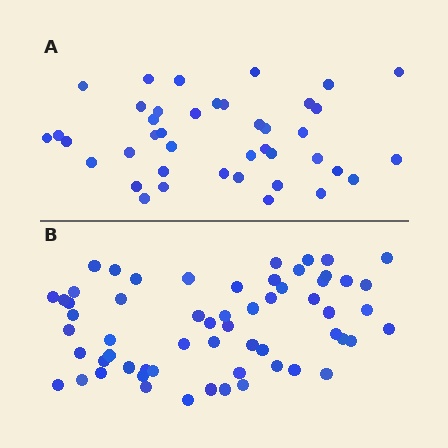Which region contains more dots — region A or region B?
Region B (the bottom region) has more dots.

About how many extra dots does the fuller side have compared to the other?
Region B has approximately 20 more dots than region A.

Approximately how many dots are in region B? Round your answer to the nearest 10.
About 60 dots.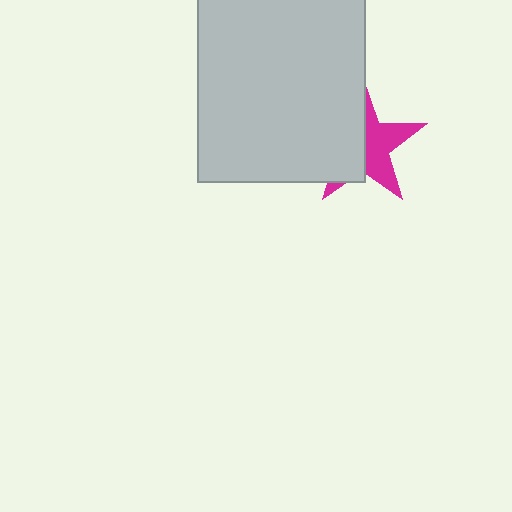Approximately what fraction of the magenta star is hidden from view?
Roughly 52% of the magenta star is hidden behind the light gray rectangle.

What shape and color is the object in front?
The object in front is a light gray rectangle.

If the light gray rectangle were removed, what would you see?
You would see the complete magenta star.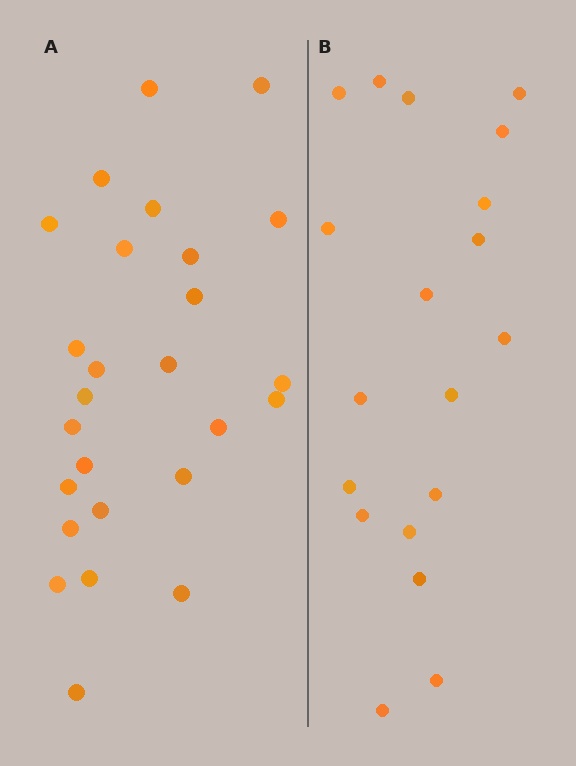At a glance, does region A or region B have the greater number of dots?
Region A (the left region) has more dots.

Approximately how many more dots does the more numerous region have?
Region A has roughly 8 or so more dots than region B.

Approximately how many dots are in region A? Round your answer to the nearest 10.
About 30 dots. (The exact count is 26, which rounds to 30.)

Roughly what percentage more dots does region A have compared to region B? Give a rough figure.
About 35% more.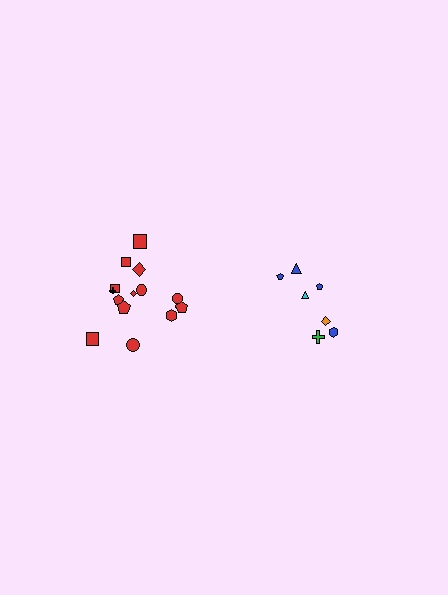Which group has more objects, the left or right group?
The left group.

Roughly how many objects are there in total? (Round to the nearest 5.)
Roughly 20 objects in total.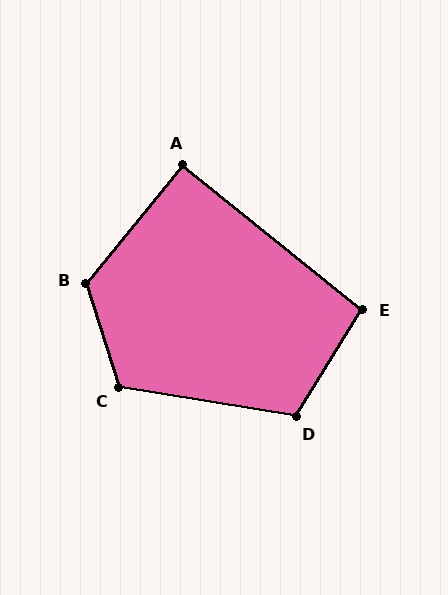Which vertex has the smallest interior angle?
A, at approximately 91 degrees.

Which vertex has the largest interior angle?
B, at approximately 123 degrees.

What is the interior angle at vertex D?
Approximately 113 degrees (obtuse).